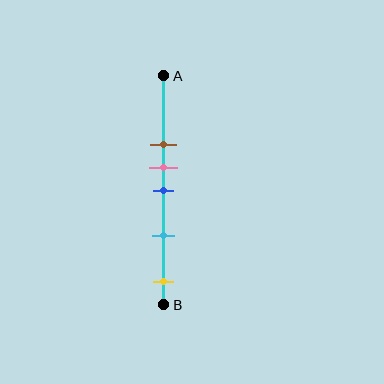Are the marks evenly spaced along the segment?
No, the marks are not evenly spaced.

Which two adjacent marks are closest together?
The pink and blue marks are the closest adjacent pair.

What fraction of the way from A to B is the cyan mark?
The cyan mark is approximately 70% (0.7) of the way from A to B.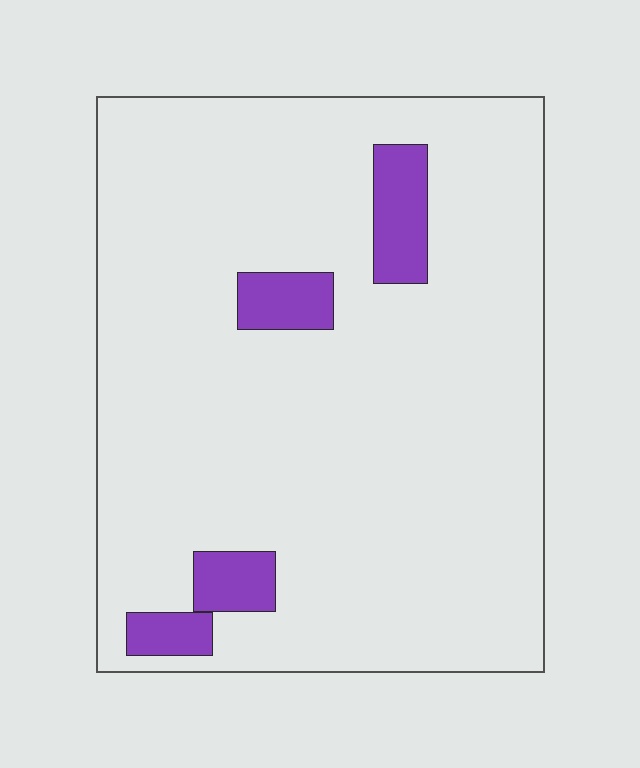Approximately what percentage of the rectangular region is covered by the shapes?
Approximately 10%.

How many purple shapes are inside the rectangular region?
4.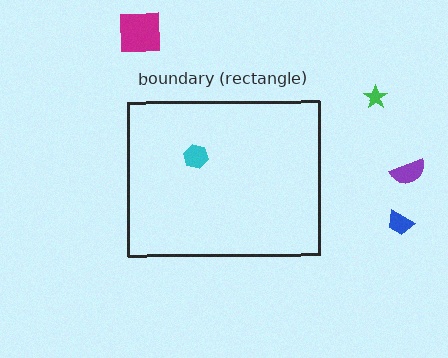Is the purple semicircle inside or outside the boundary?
Outside.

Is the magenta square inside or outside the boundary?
Outside.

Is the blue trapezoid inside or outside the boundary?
Outside.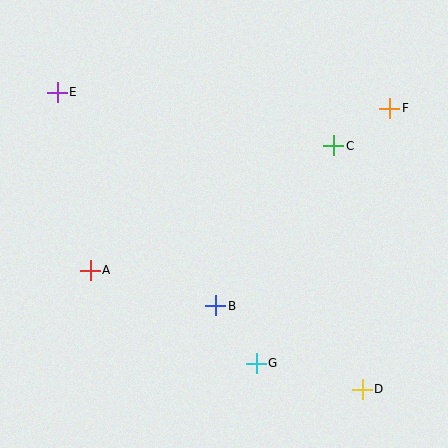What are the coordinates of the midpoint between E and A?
The midpoint between E and A is at (74, 181).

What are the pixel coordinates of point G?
Point G is at (256, 363).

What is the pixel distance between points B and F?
The distance between B and F is 264 pixels.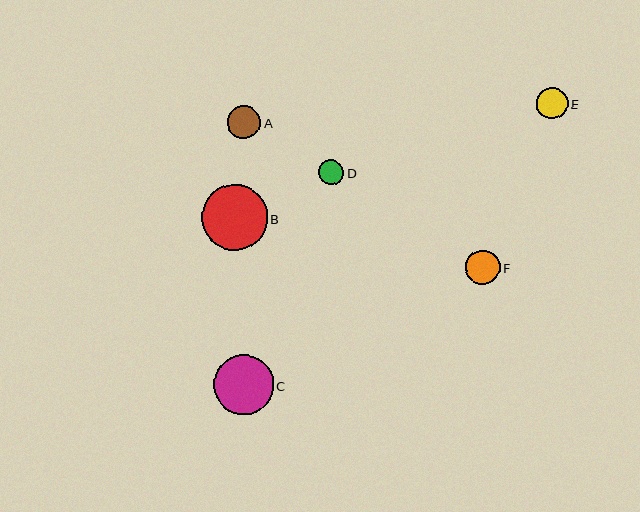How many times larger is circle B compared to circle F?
Circle B is approximately 1.9 times the size of circle F.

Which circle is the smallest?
Circle D is the smallest with a size of approximately 25 pixels.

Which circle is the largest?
Circle B is the largest with a size of approximately 66 pixels.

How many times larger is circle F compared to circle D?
Circle F is approximately 1.4 times the size of circle D.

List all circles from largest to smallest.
From largest to smallest: B, C, F, A, E, D.